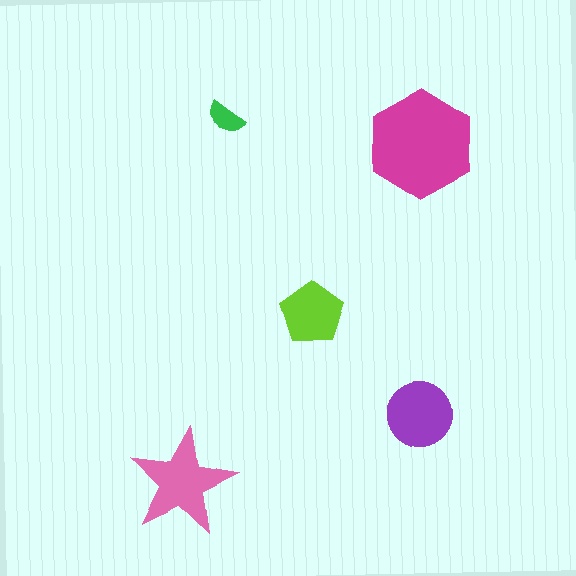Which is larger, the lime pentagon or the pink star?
The pink star.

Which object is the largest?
The magenta hexagon.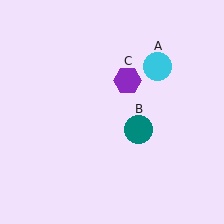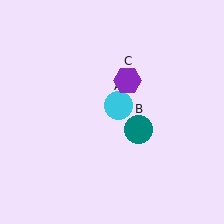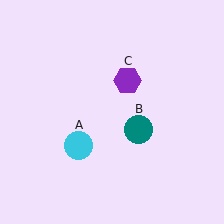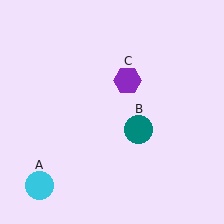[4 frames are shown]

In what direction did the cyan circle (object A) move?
The cyan circle (object A) moved down and to the left.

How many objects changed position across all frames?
1 object changed position: cyan circle (object A).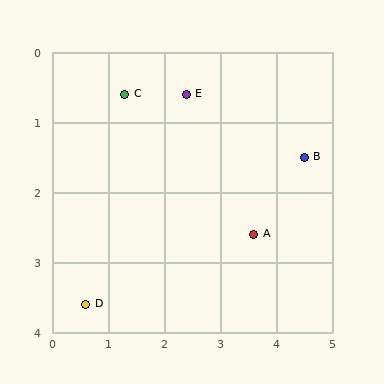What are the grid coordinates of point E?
Point E is at approximately (2.4, 0.6).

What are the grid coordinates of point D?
Point D is at approximately (0.6, 3.6).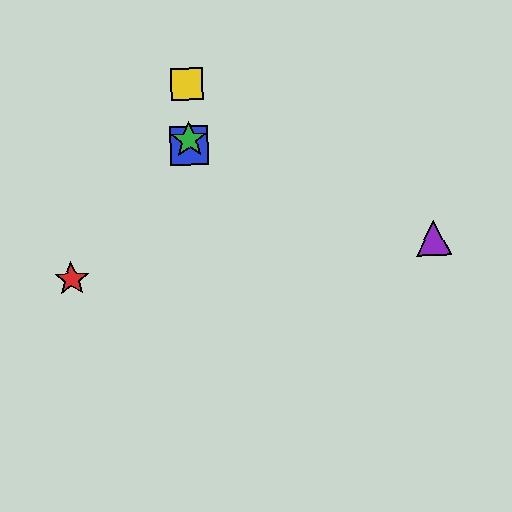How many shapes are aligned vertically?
3 shapes (the blue square, the green star, the yellow square) are aligned vertically.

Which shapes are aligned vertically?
The blue square, the green star, the yellow square are aligned vertically.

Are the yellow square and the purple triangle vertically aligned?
No, the yellow square is at x≈187 and the purple triangle is at x≈434.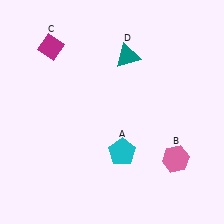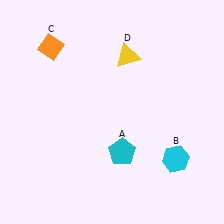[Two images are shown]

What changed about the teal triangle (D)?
In Image 1, D is teal. In Image 2, it changed to yellow.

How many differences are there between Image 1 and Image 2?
There are 3 differences between the two images.